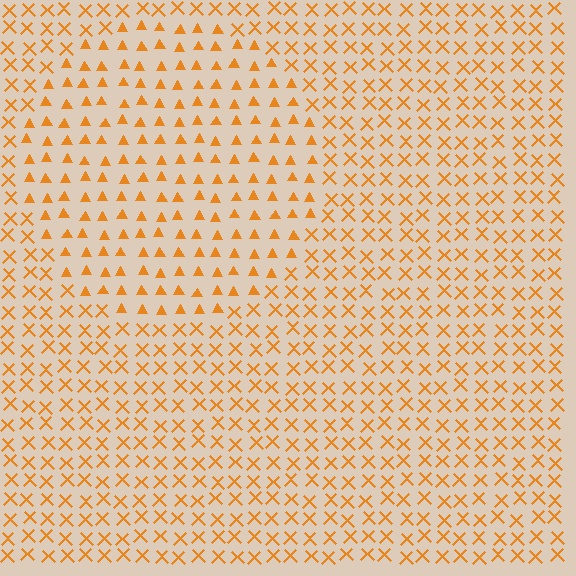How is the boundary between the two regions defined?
The boundary is defined by a change in element shape: triangles inside vs. X marks outside. All elements share the same color and spacing.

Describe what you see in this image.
The image is filled with small orange elements arranged in a uniform grid. A circle-shaped region contains triangles, while the surrounding area contains X marks. The boundary is defined purely by the change in element shape.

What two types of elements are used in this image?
The image uses triangles inside the circle region and X marks outside it.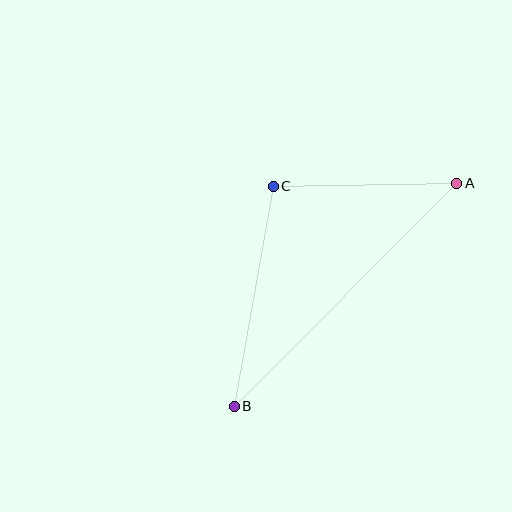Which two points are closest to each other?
Points A and C are closest to each other.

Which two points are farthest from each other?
Points A and B are farthest from each other.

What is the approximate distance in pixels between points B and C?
The distance between B and C is approximately 223 pixels.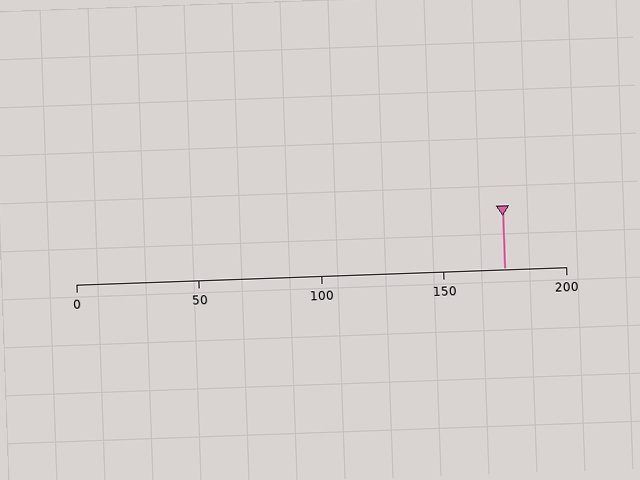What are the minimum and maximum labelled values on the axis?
The axis runs from 0 to 200.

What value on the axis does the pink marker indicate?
The marker indicates approximately 175.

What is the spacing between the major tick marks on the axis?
The major ticks are spaced 50 apart.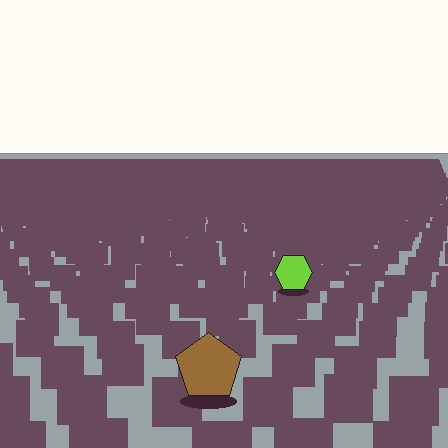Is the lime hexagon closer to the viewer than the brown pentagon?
No. The brown pentagon is closer — you can tell from the texture gradient: the ground texture is coarser near it.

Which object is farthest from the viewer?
The lime hexagon is farthest from the viewer. It appears smaller and the ground texture around it is denser.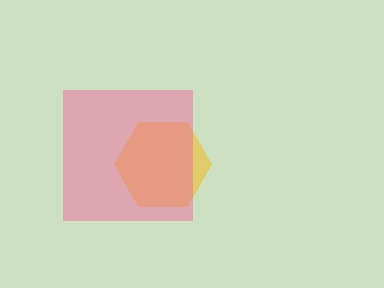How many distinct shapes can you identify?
There are 2 distinct shapes: a yellow hexagon, a pink square.